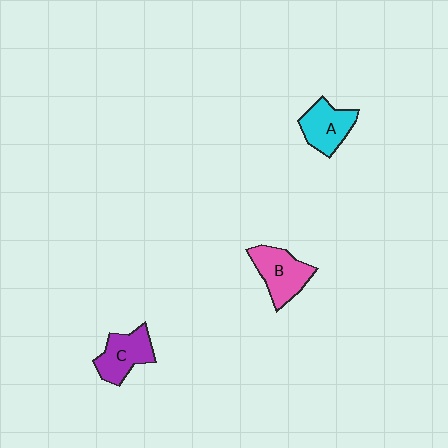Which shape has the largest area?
Shape B (pink).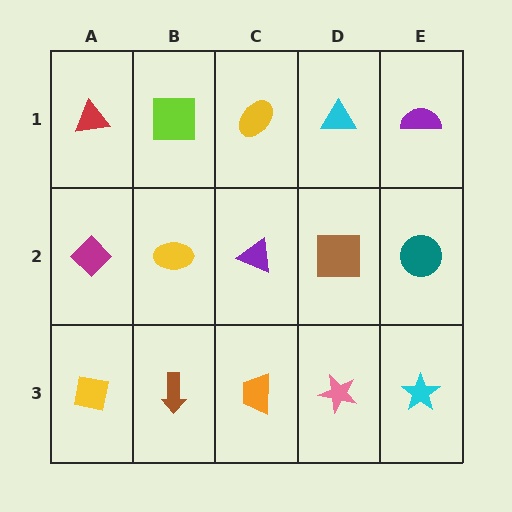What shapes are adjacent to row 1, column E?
A teal circle (row 2, column E), a cyan triangle (row 1, column D).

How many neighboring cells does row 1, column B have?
3.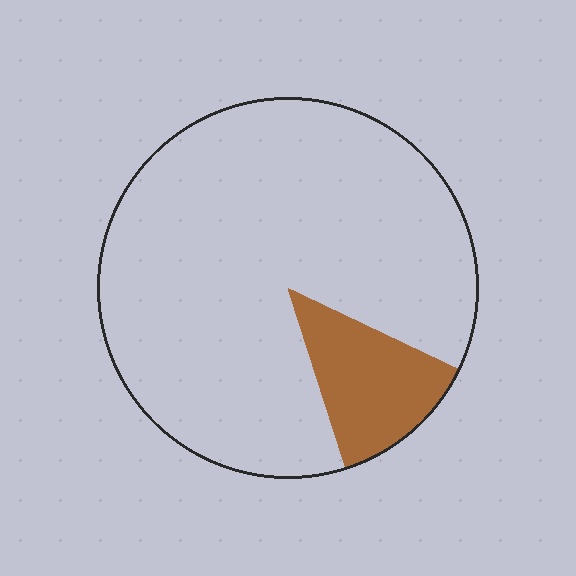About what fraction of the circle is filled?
About one eighth (1/8).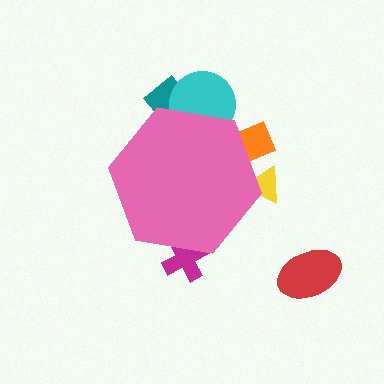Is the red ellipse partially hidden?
No, the red ellipse is fully visible.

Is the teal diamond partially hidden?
Yes, the teal diamond is partially hidden behind the pink hexagon.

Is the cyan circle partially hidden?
Yes, the cyan circle is partially hidden behind the pink hexagon.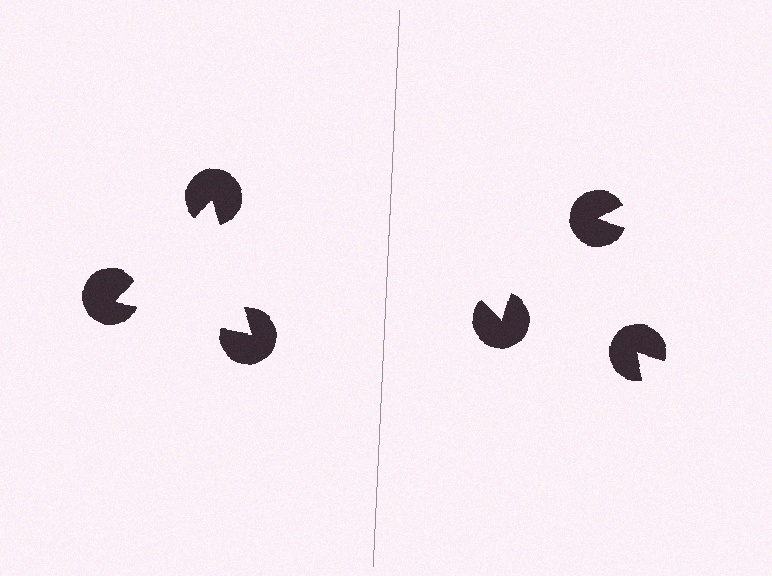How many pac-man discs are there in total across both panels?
6 — 3 on each side.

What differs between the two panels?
The pac-man discs are positioned identically on both sides; only the wedge orientations differ. On the left they align to a triangle; on the right they are misaligned.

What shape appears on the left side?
An illusory triangle.